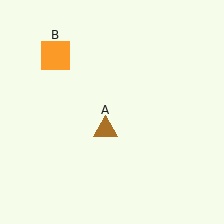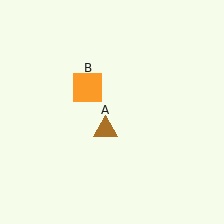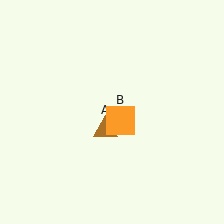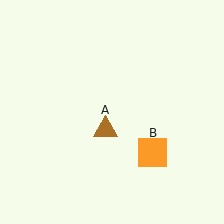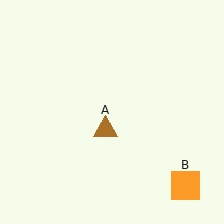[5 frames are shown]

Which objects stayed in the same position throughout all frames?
Brown triangle (object A) remained stationary.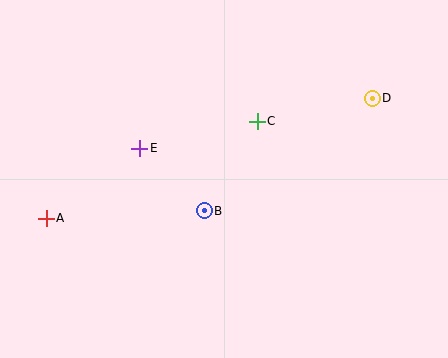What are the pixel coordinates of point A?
Point A is at (46, 218).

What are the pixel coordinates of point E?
Point E is at (140, 148).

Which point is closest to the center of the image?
Point B at (204, 211) is closest to the center.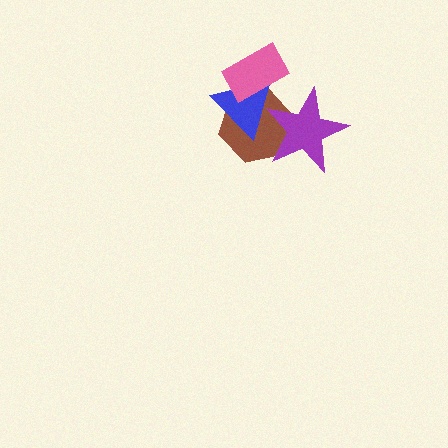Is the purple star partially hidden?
No, no other shape covers it.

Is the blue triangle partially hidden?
Yes, it is partially covered by another shape.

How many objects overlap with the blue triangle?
3 objects overlap with the blue triangle.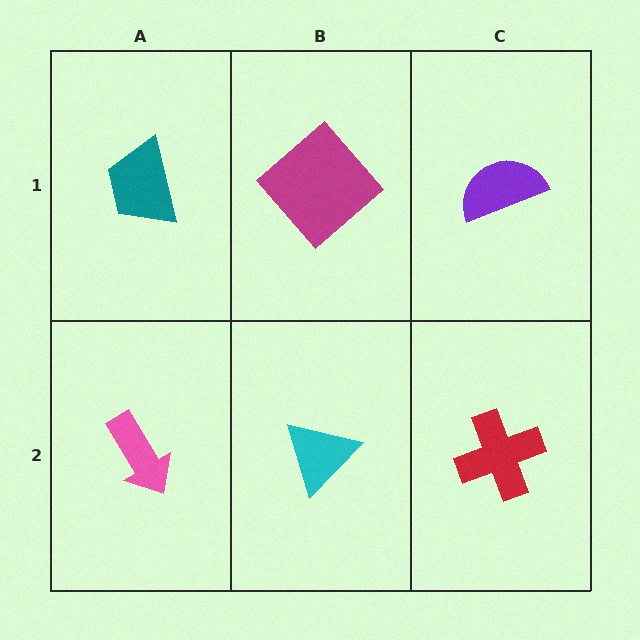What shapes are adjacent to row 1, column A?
A pink arrow (row 2, column A), a magenta diamond (row 1, column B).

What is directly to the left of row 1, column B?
A teal trapezoid.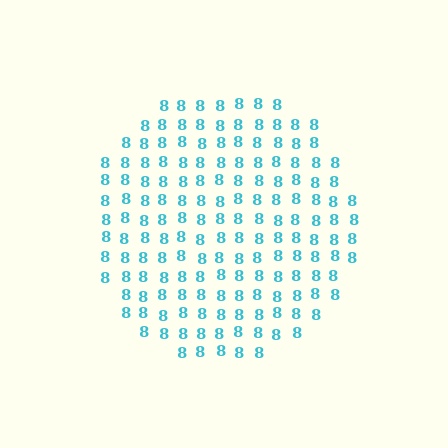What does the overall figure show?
The overall figure shows a circle.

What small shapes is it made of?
It is made of small digit 8's.